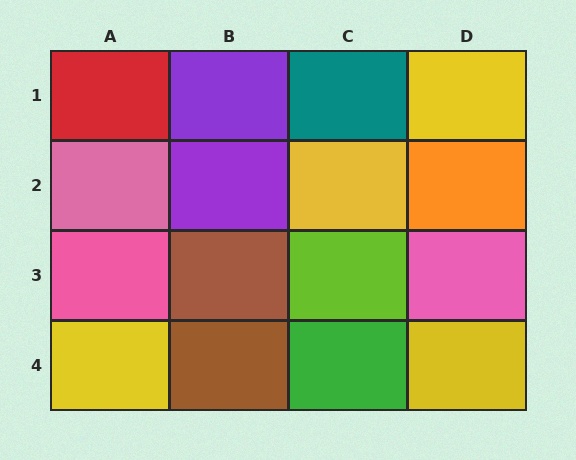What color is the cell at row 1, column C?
Teal.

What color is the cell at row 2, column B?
Purple.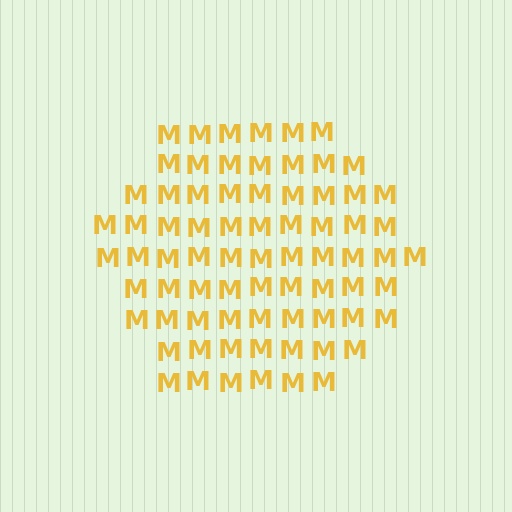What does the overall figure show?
The overall figure shows a hexagon.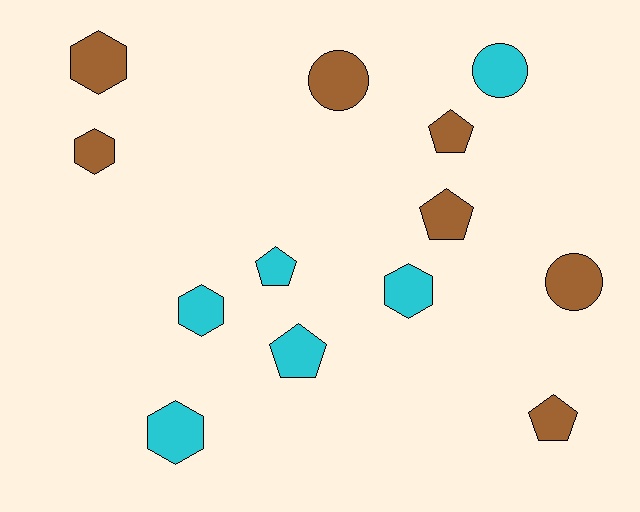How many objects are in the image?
There are 13 objects.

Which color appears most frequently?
Brown, with 7 objects.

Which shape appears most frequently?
Hexagon, with 5 objects.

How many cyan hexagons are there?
There are 3 cyan hexagons.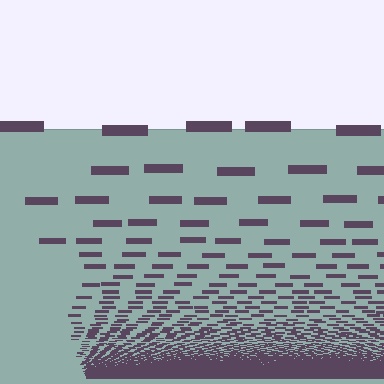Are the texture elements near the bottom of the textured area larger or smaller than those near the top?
Smaller. The gradient is inverted — elements near the bottom are smaller and denser.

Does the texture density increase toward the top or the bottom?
Density increases toward the bottom.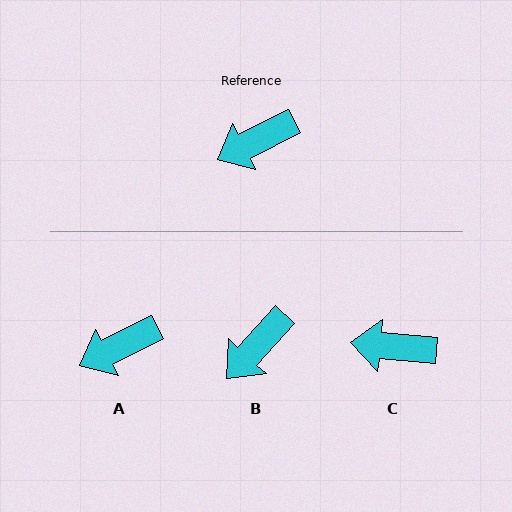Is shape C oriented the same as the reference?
No, it is off by about 32 degrees.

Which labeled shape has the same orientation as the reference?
A.